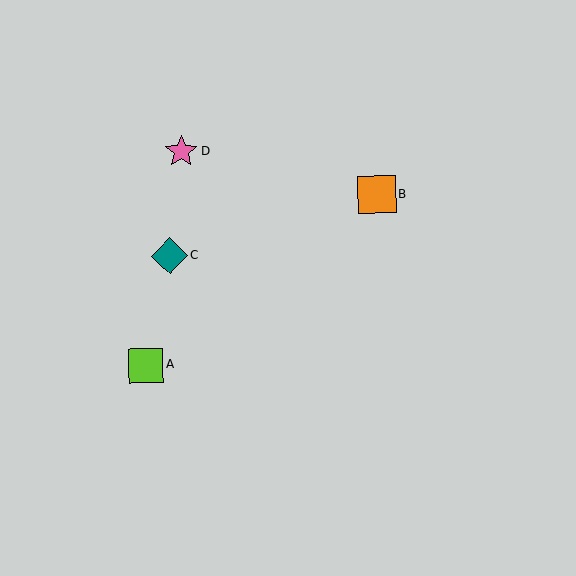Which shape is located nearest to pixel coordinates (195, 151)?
The pink star (labeled D) at (181, 152) is nearest to that location.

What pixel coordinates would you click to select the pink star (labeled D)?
Click at (181, 152) to select the pink star D.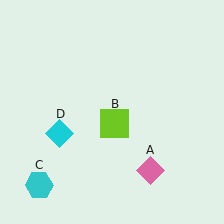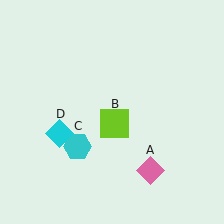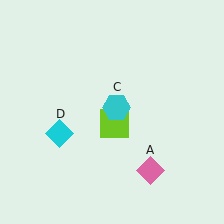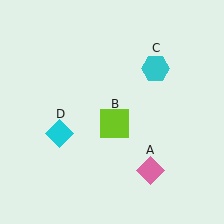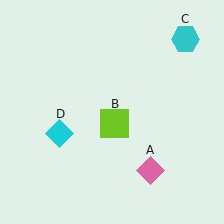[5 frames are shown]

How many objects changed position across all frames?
1 object changed position: cyan hexagon (object C).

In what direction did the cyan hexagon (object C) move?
The cyan hexagon (object C) moved up and to the right.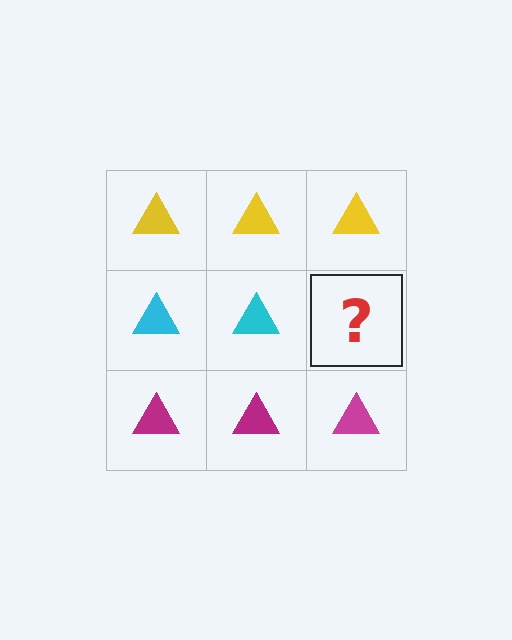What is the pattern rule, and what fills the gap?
The rule is that each row has a consistent color. The gap should be filled with a cyan triangle.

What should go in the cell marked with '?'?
The missing cell should contain a cyan triangle.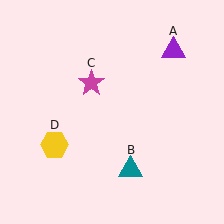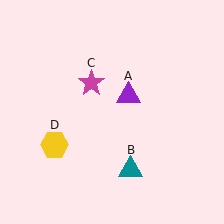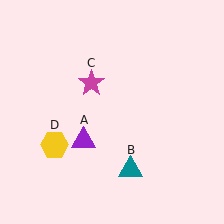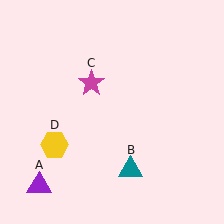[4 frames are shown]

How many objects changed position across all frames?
1 object changed position: purple triangle (object A).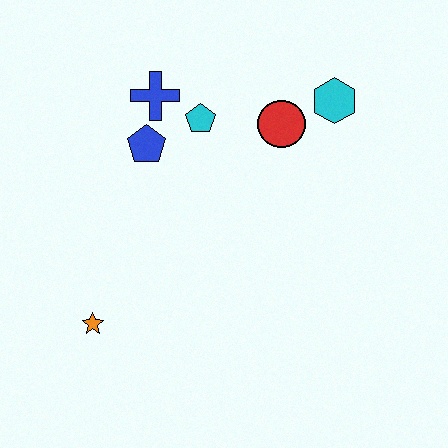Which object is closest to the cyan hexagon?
The red circle is closest to the cyan hexagon.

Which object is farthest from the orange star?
The cyan hexagon is farthest from the orange star.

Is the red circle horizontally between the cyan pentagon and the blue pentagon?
No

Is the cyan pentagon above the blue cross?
No